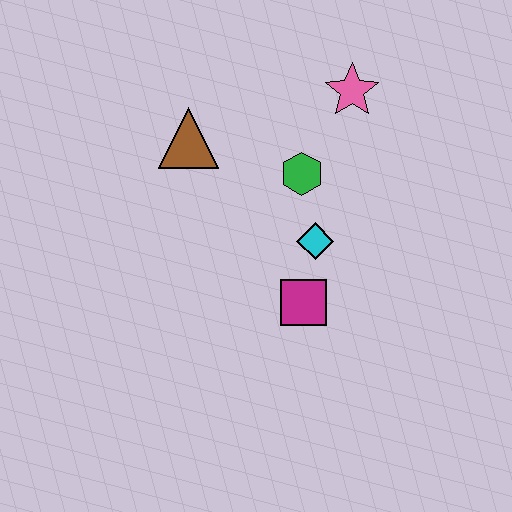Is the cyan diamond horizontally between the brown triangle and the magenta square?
No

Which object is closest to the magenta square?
The cyan diamond is closest to the magenta square.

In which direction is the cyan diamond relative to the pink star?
The cyan diamond is below the pink star.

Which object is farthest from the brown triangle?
The magenta square is farthest from the brown triangle.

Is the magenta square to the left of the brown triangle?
No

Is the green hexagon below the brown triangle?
Yes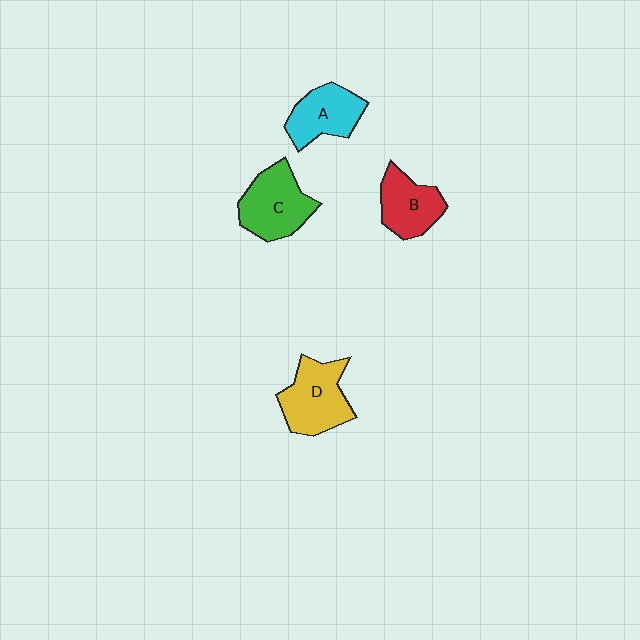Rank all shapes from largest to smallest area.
From largest to smallest: D (yellow), C (green), A (cyan), B (red).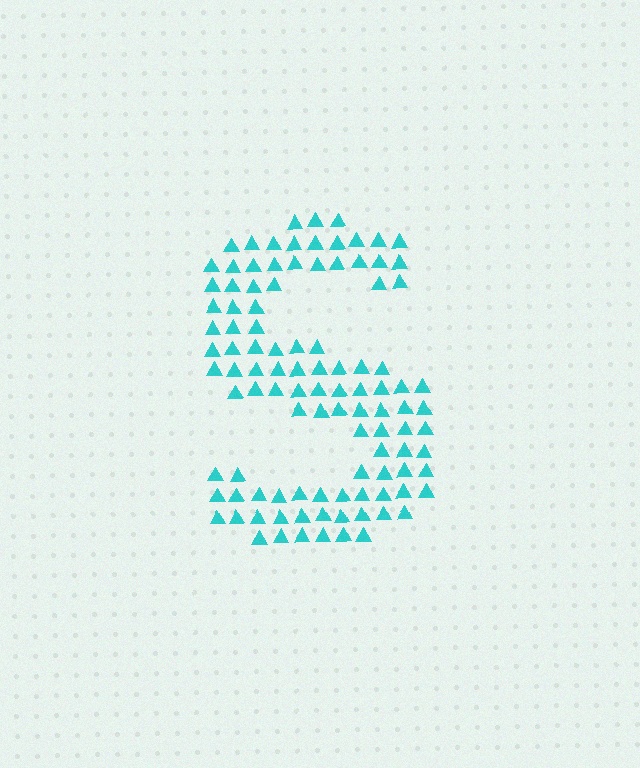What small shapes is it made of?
It is made of small triangles.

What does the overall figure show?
The overall figure shows the letter S.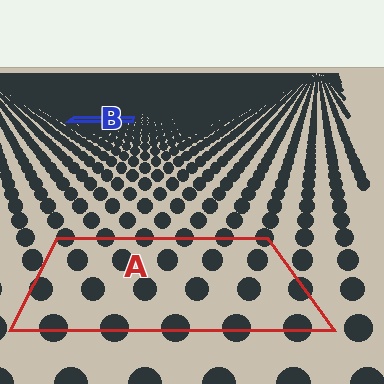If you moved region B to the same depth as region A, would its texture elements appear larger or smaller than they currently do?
They would appear larger. At a closer depth, the same texture elements are projected at a bigger on-screen size.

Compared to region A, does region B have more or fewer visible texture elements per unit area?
Region B has more texture elements per unit area — they are packed more densely because it is farther away.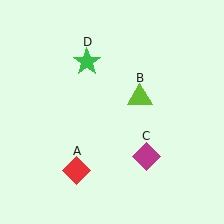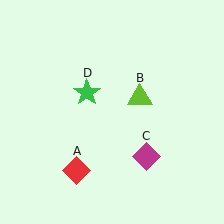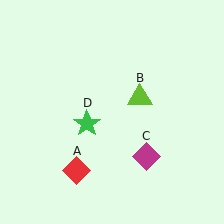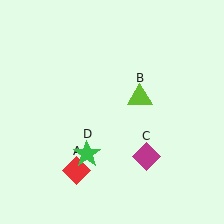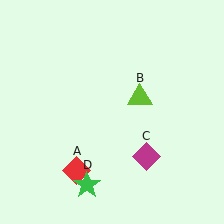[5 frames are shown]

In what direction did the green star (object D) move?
The green star (object D) moved down.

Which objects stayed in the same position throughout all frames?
Red diamond (object A) and lime triangle (object B) and magenta diamond (object C) remained stationary.